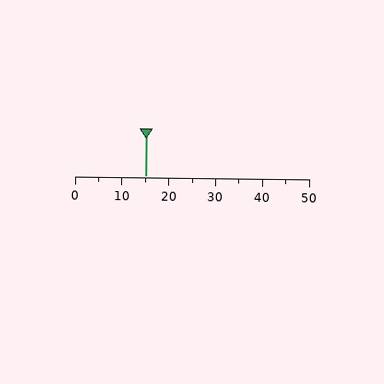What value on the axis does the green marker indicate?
The marker indicates approximately 15.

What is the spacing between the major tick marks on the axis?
The major ticks are spaced 10 apart.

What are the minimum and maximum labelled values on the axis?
The axis runs from 0 to 50.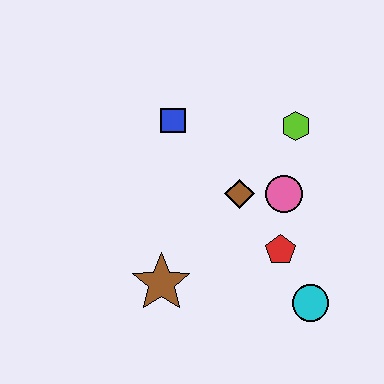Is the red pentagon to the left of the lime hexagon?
Yes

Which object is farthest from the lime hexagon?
The brown star is farthest from the lime hexagon.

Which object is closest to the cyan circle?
The red pentagon is closest to the cyan circle.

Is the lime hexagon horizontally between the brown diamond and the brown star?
No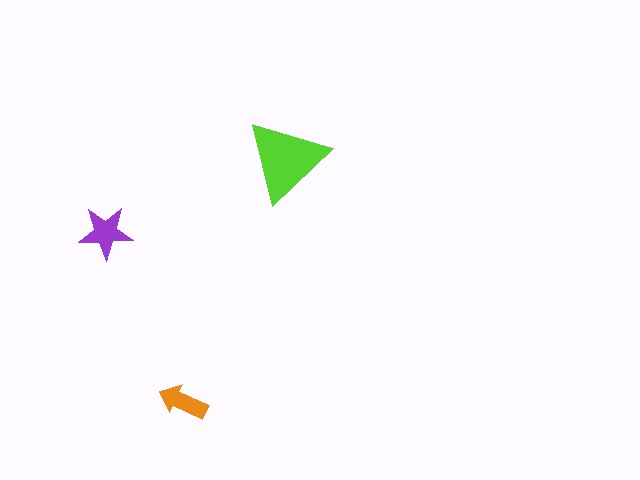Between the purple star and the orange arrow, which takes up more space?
The purple star.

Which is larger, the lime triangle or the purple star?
The lime triangle.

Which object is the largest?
The lime triangle.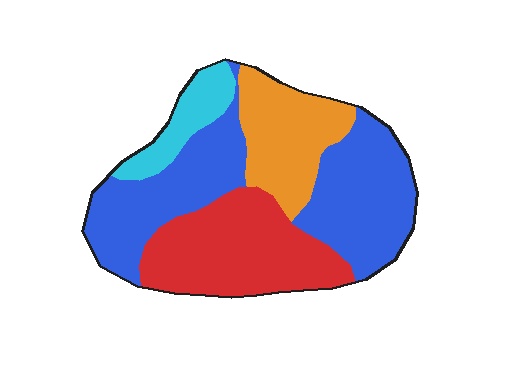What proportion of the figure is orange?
Orange covers roughly 20% of the figure.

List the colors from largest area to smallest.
From largest to smallest: blue, red, orange, cyan.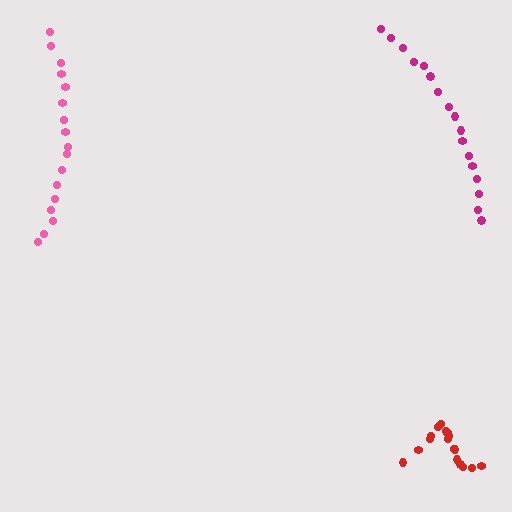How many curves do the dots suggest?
There are 3 distinct paths.